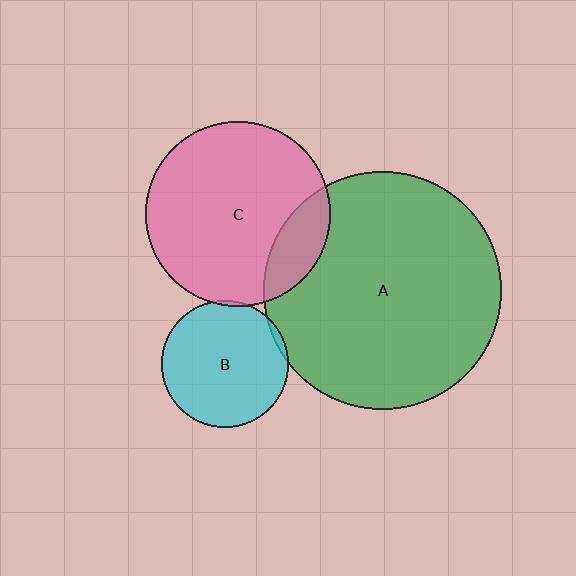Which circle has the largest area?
Circle A (green).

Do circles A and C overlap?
Yes.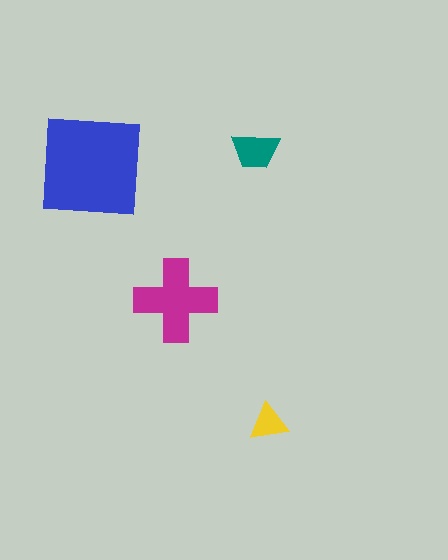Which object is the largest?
The blue square.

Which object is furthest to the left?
The blue square is leftmost.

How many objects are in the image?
There are 4 objects in the image.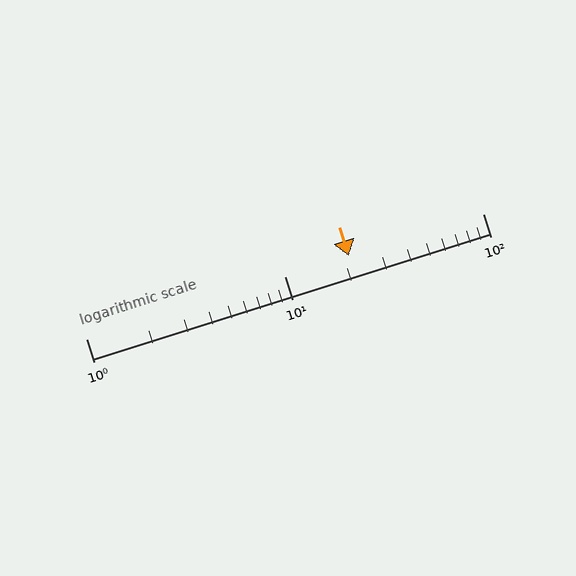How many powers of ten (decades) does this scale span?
The scale spans 2 decades, from 1 to 100.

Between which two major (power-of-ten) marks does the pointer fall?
The pointer is between 10 and 100.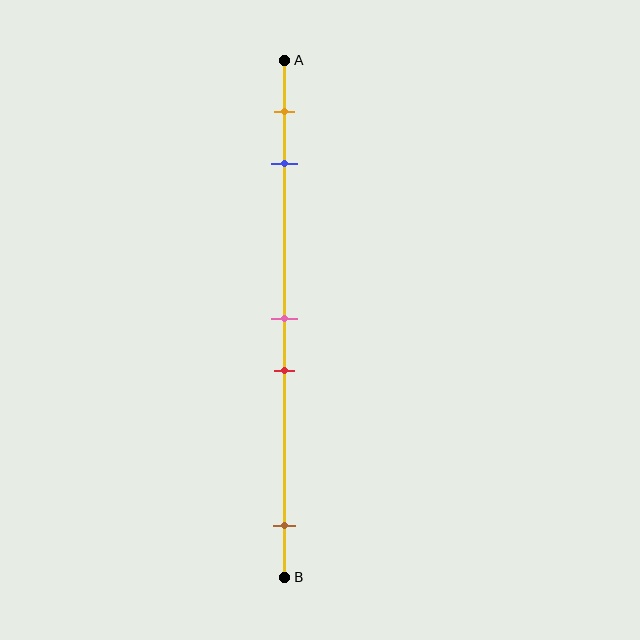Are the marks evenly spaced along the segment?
No, the marks are not evenly spaced.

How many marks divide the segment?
There are 5 marks dividing the segment.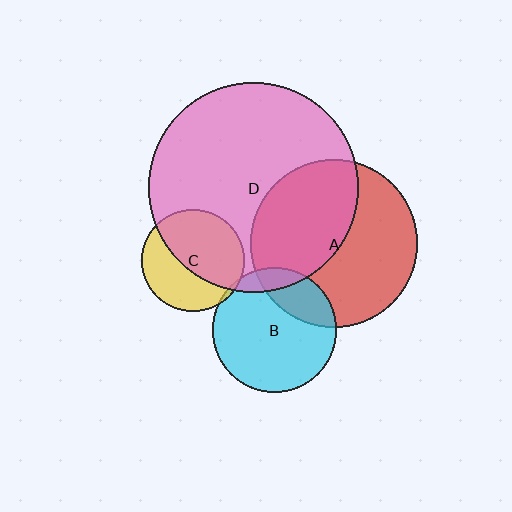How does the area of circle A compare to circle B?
Approximately 1.8 times.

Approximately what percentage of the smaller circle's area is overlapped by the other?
Approximately 55%.